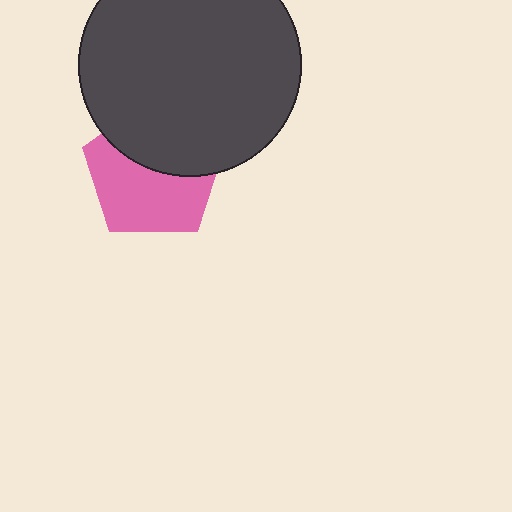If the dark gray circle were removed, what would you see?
You would see the complete pink pentagon.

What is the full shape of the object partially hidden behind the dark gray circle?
The partially hidden object is a pink pentagon.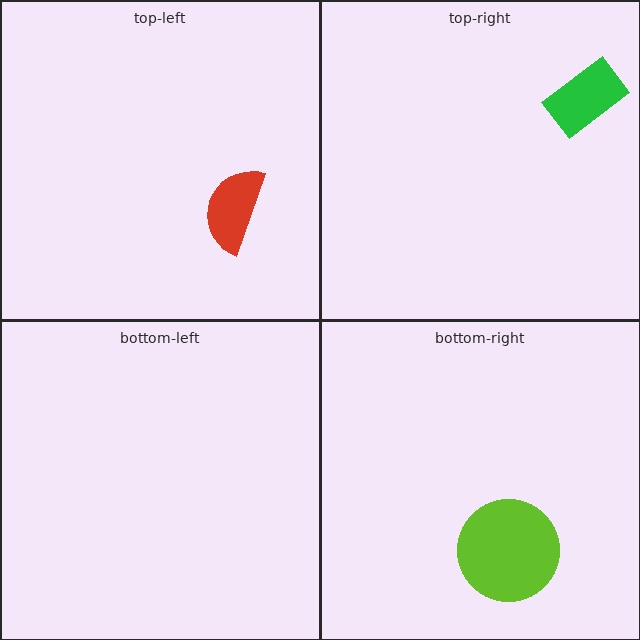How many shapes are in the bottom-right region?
1.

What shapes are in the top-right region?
The green rectangle.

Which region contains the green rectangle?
The top-right region.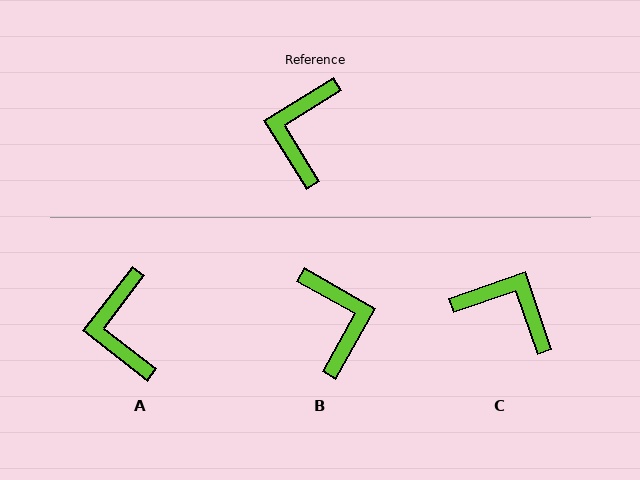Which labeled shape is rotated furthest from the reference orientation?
B, about 151 degrees away.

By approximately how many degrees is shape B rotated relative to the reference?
Approximately 151 degrees clockwise.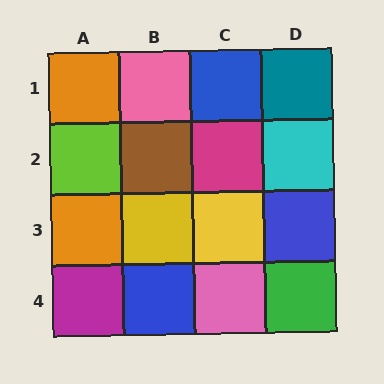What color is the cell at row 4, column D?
Green.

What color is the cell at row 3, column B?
Yellow.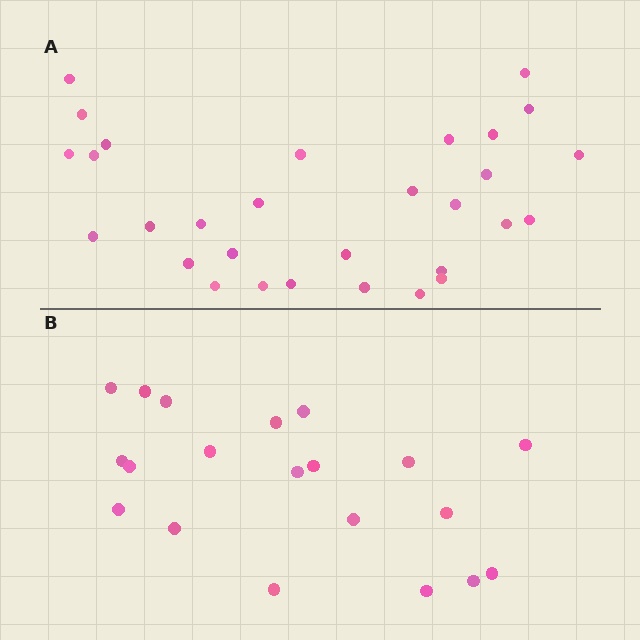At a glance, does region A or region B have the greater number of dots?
Region A (the top region) has more dots.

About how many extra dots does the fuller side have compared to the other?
Region A has roughly 10 or so more dots than region B.